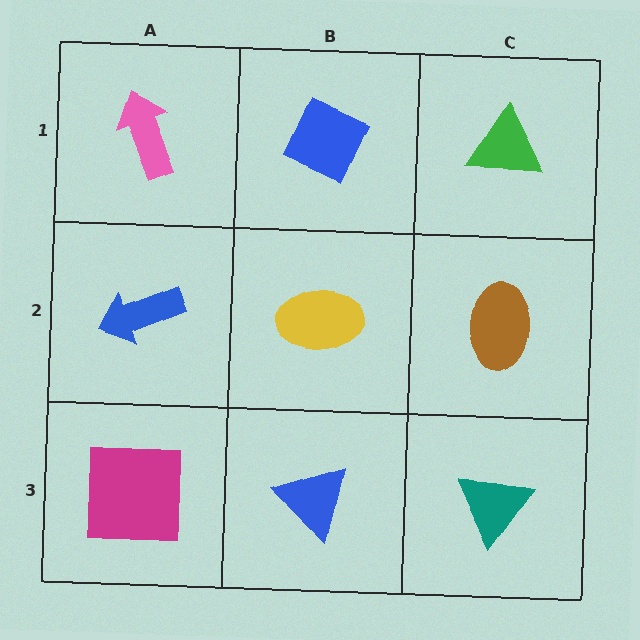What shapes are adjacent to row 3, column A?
A blue arrow (row 2, column A), a blue triangle (row 3, column B).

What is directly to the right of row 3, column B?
A teal triangle.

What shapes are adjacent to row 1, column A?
A blue arrow (row 2, column A), a blue diamond (row 1, column B).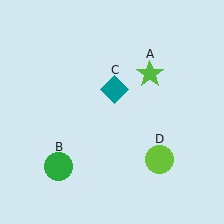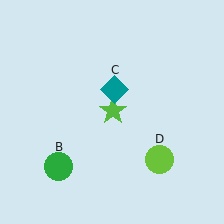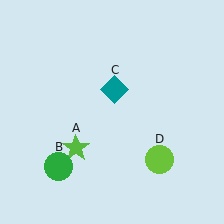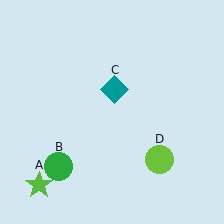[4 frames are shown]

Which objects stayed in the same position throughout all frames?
Green circle (object B) and teal diamond (object C) and lime circle (object D) remained stationary.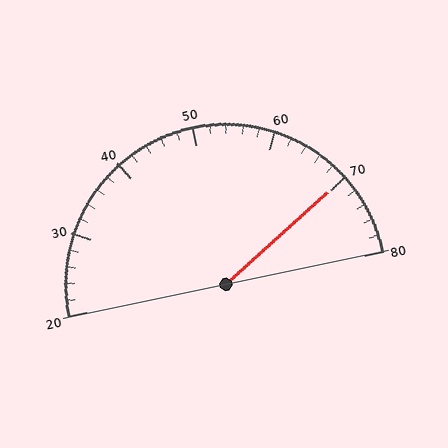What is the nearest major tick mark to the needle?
The nearest major tick mark is 70.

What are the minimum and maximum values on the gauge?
The gauge ranges from 20 to 80.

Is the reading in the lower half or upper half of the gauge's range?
The reading is in the upper half of the range (20 to 80).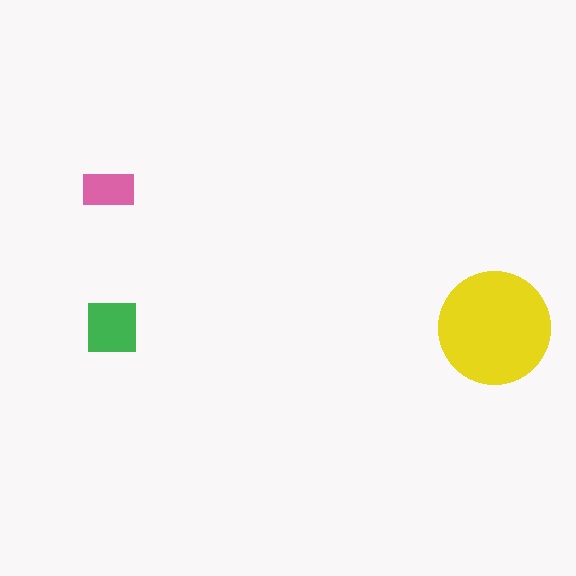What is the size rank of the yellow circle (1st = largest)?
1st.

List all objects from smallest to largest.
The pink rectangle, the green square, the yellow circle.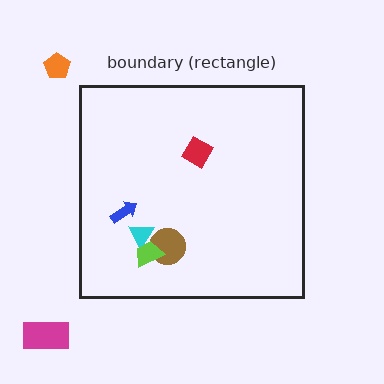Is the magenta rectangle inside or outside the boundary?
Outside.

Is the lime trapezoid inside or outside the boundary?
Inside.